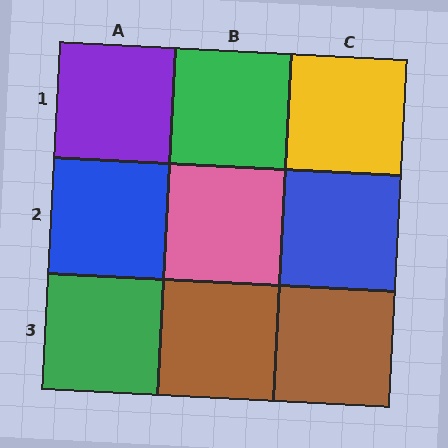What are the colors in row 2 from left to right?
Blue, pink, blue.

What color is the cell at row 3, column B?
Brown.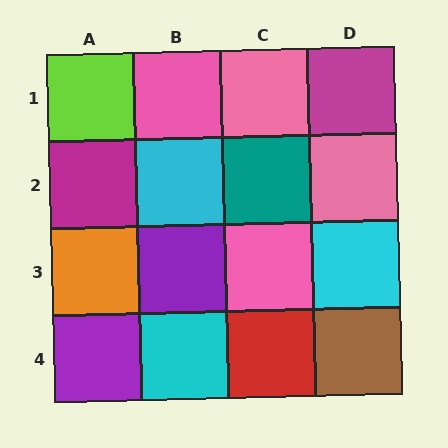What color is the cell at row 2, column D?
Pink.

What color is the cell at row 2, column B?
Cyan.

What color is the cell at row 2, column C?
Teal.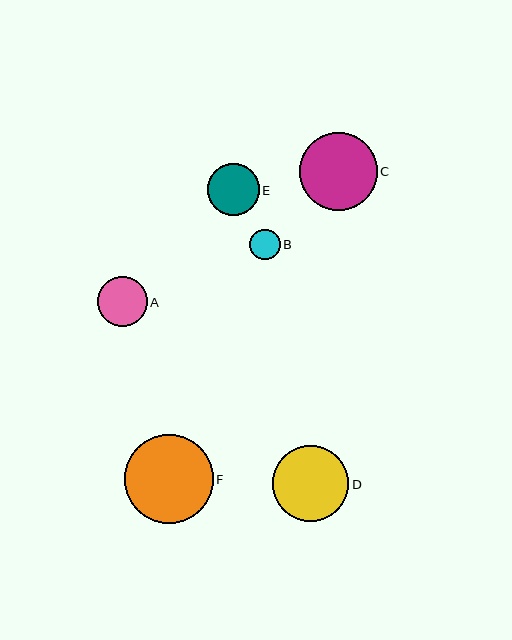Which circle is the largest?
Circle F is the largest with a size of approximately 89 pixels.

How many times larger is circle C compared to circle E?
Circle C is approximately 1.5 times the size of circle E.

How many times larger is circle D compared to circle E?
Circle D is approximately 1.5 times the size of circle E.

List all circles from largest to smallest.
From largest to smallest: F, C, D, E, A, B.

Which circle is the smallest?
Circle B is the smallest with a size of approximately 31 pixels.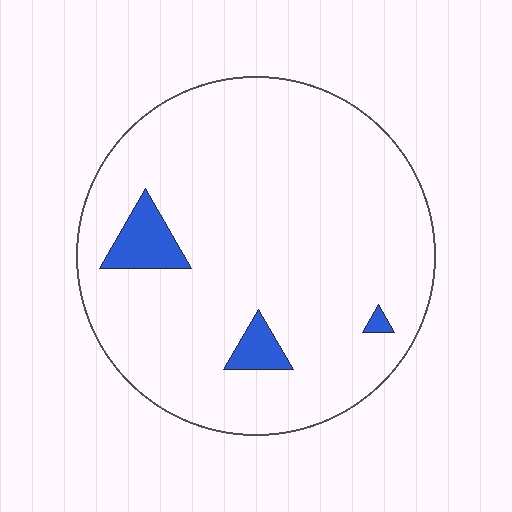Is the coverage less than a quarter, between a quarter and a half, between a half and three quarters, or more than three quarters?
Less than a quarter.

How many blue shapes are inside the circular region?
3.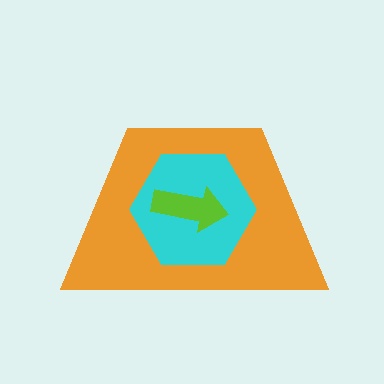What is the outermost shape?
The orange trapezoid.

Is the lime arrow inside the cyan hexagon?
Yes.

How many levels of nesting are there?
3.